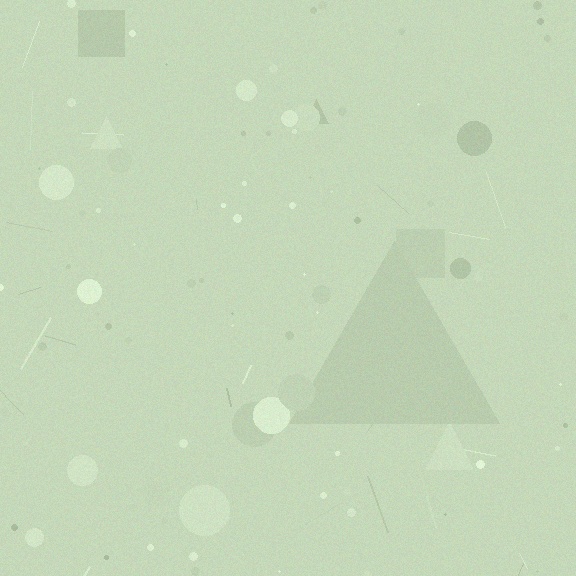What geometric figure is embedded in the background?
A triangle is embedded in the background.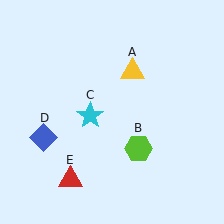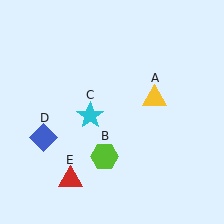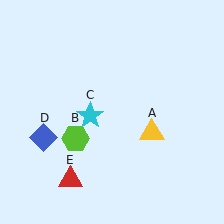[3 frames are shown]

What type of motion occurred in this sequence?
The yellow triangle (object A), lime hexagon (object B) rotated clockwise around the center of the scene.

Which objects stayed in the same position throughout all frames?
Cyan star (object C) and blue diamond (object D) and red triangle (object E) remained stationary.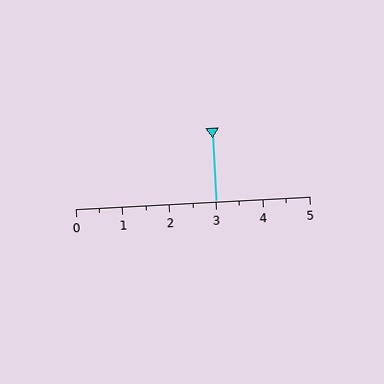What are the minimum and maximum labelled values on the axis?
The axis runs from 0 to 5.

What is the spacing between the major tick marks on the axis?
The major ticks are spaced 1 apart.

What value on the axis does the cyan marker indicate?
The marker indicates approximately 3.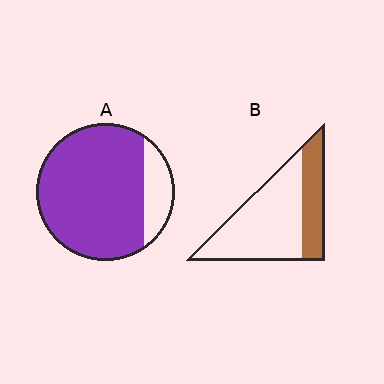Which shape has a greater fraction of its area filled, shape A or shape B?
Shape A.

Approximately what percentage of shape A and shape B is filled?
A is approximately 85% and B is approximately 30%.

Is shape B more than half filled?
No.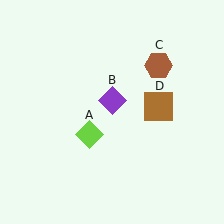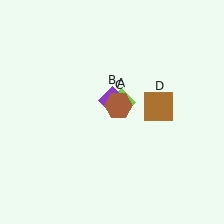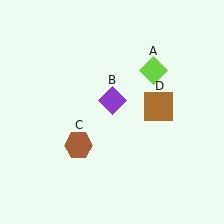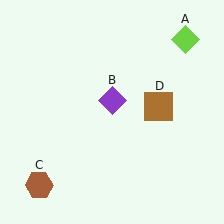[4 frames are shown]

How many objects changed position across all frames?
2 objects changed position: lime diamond (object A), brown hexagon (object C).